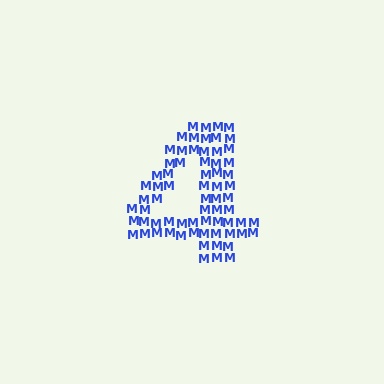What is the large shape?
The large shape is the digit 4.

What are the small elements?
The small elements are letter M's.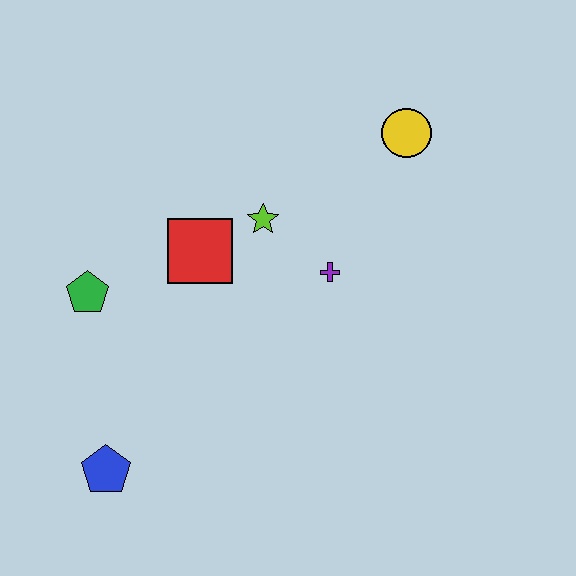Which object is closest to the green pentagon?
The red square is closest to the green pentagon.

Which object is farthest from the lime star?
The blue pentagon is farthest from the lime star.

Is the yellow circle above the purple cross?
Yes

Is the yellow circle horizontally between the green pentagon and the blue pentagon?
No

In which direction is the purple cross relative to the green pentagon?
The purple cross is to the right of the green pentagon.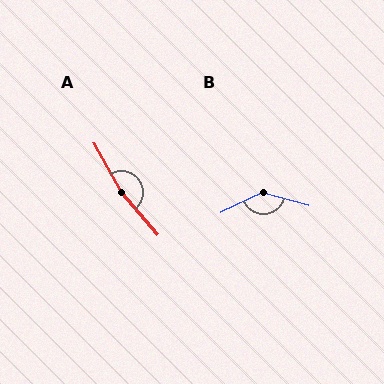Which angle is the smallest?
B, at approximately 139 degrees.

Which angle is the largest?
A, at approximately 169 degrees.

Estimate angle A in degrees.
Approximately 169 degrees.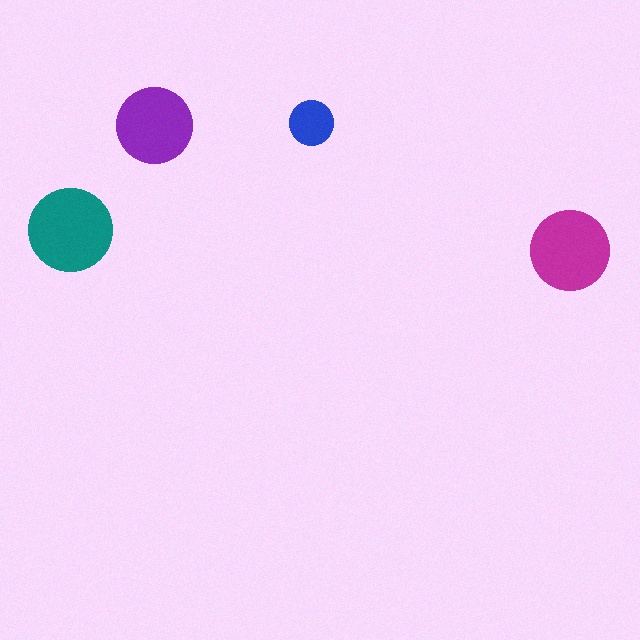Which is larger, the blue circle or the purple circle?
The purple one.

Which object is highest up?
The blue circle is topmost.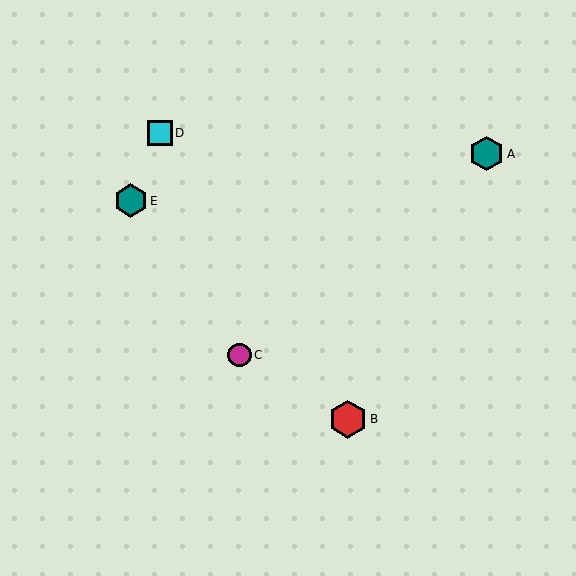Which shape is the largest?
The red hexagon (labeled B) is the largest.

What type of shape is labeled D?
Shape D is a cyan square.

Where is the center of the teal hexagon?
The center of the teal hexagon is at (131, 201).